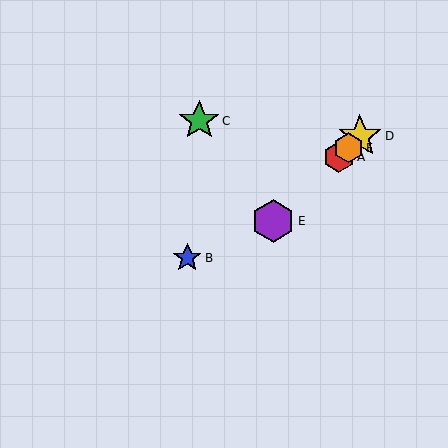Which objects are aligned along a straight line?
Objects A, D, E, F are aligned along a straight line.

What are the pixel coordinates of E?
Object E is at (273, 221).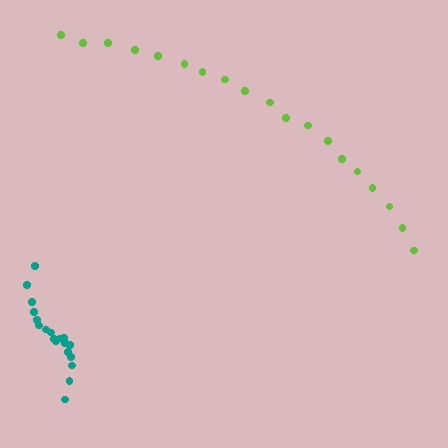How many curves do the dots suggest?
There are 2 distinct paths.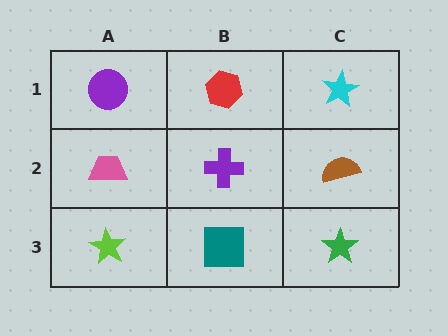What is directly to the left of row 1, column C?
A red hexagon.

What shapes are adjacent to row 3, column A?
A pink trapezoid (row 2, column A), a teal square (row 3, column B).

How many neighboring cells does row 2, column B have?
4.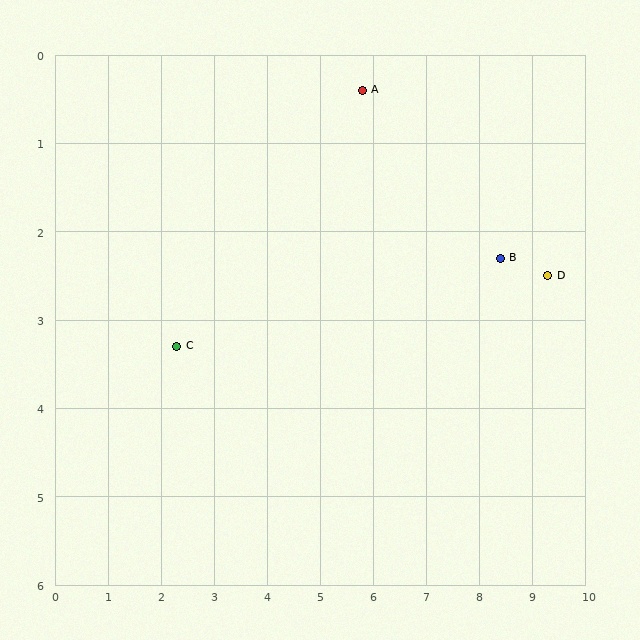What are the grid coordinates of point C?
Point C is at approximately (2.3, 3.3).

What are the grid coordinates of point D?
Point D is at approximately (9.3, 2.5).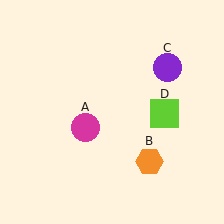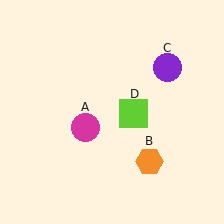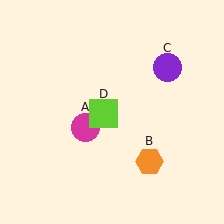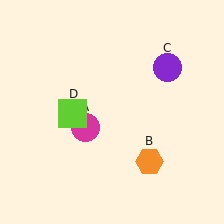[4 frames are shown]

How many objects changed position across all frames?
1 object changed position: lime square (object D).